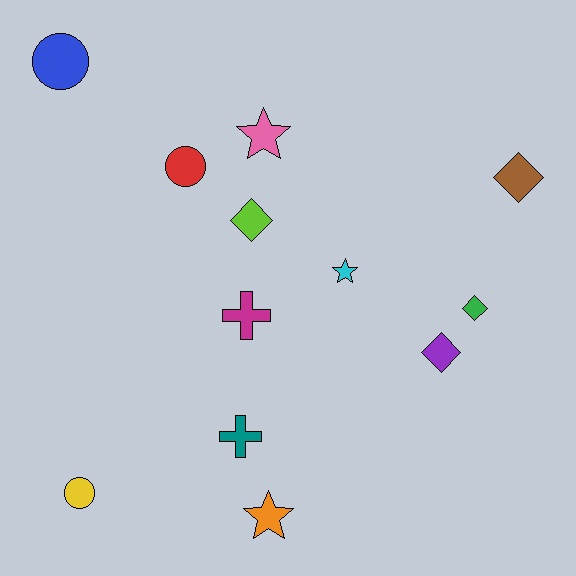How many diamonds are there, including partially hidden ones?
There are 4 diamonds.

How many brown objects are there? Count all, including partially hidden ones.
There is 1 brown object.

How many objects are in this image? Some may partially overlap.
There are 12 objects.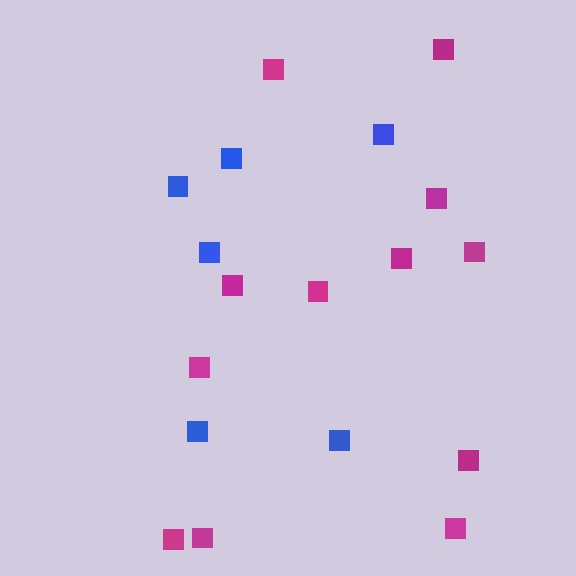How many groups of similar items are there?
There are 2 groups: one group of blue squares (6) and one group of magenta squares (12).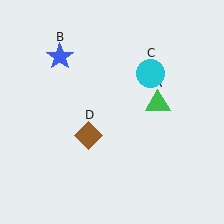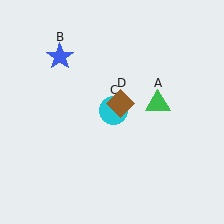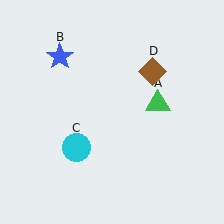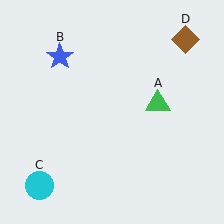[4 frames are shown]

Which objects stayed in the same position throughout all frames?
Green triangle (object A) and blue star (object B) remained stationary.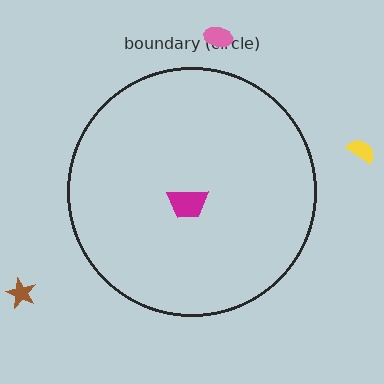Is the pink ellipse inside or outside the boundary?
Outside.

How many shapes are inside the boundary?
1 inside, 3 outside.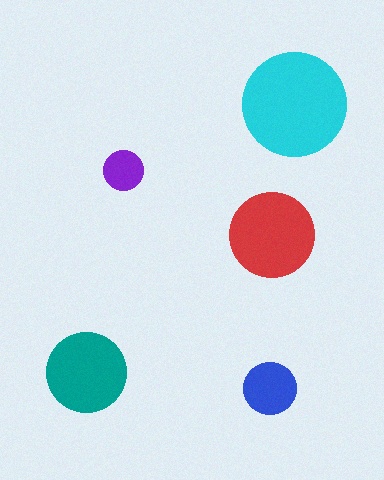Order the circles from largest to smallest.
the cyan one, the red one, the teal one, the blue one, the purple one.